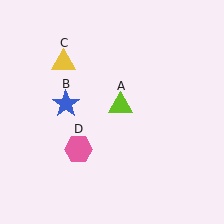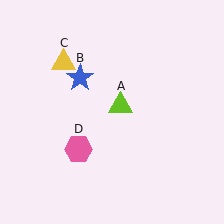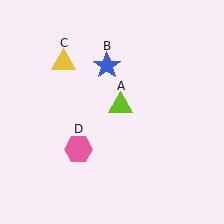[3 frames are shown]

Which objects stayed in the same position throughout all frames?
Lime triangle (object A) and yellow triangle (object C) and pink hexagon (object D) remained stationary.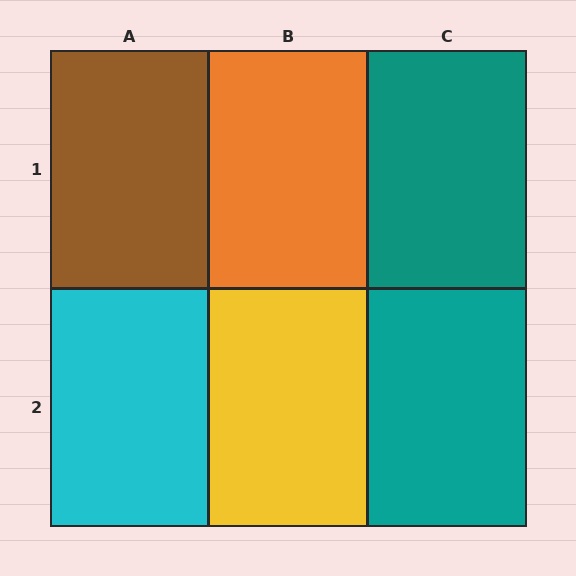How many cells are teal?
2 cells are teal.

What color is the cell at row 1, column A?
Brown.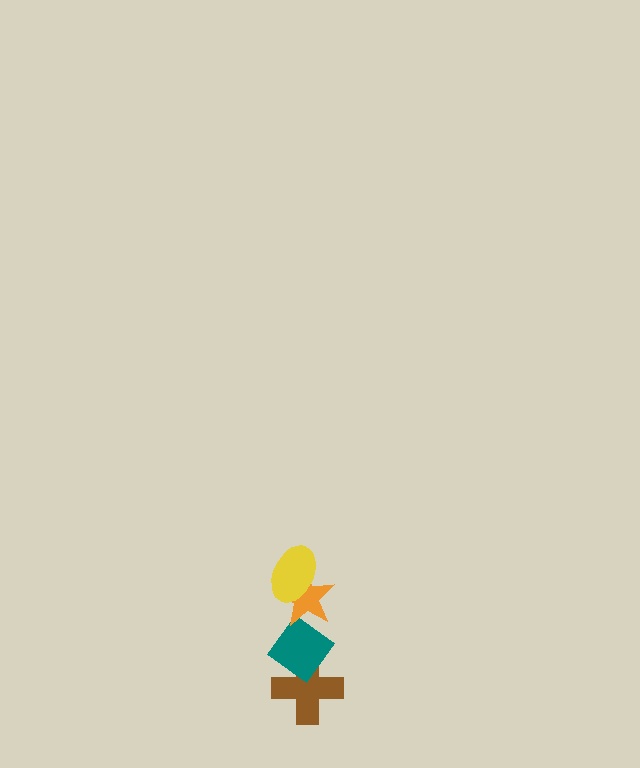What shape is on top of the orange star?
The yellow ellipse is on top of the orange star.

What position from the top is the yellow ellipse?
The yellow ellipse is 1st from the top.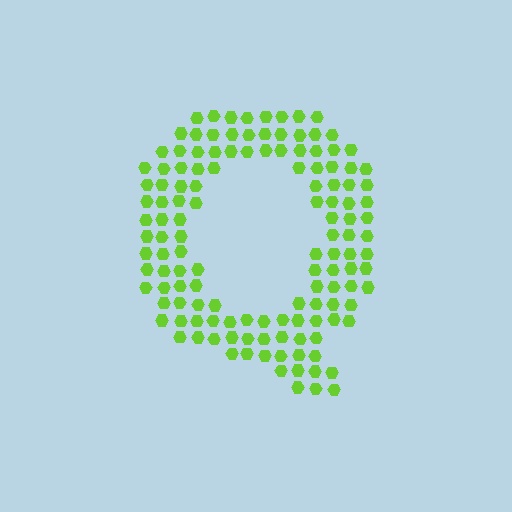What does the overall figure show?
The overall figure shows the letter Q.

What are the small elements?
The small elements are hexagons.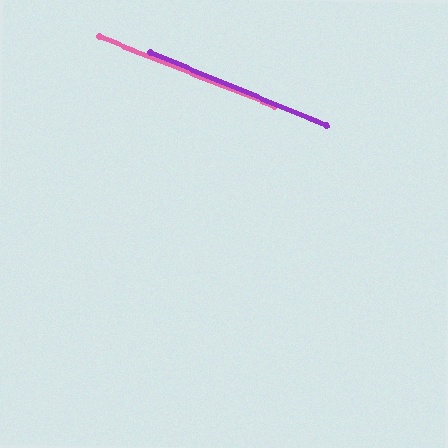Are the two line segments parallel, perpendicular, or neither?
Parallel — their directions differ by only 1.1°.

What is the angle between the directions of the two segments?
Approximately 1 degree.